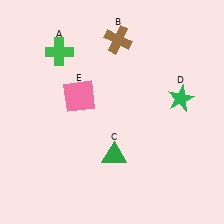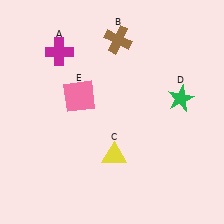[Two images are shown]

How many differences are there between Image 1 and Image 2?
There are 2 differences between the two images.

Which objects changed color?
A changed from green to magenta. C changed from green to yellow.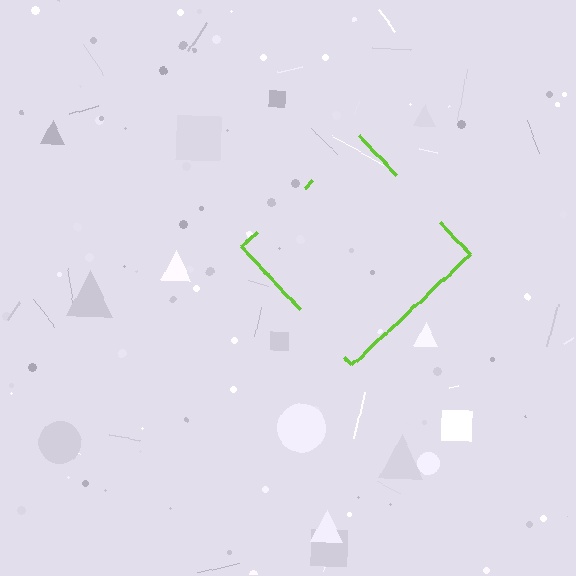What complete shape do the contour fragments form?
The contour fragments form a diamond.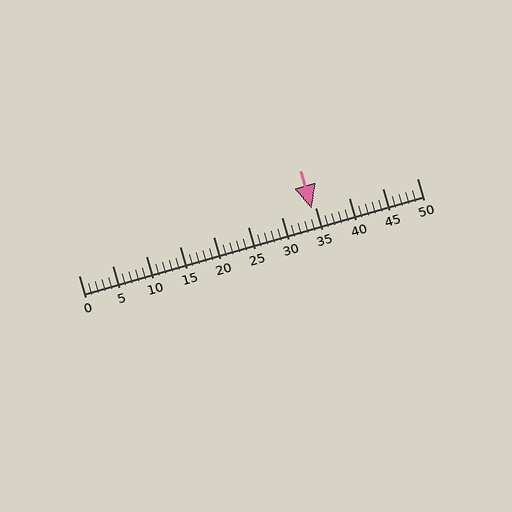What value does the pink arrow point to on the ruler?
The pink arrow points to approximately 34.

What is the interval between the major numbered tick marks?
The major tick marks are spaced 5 units apart.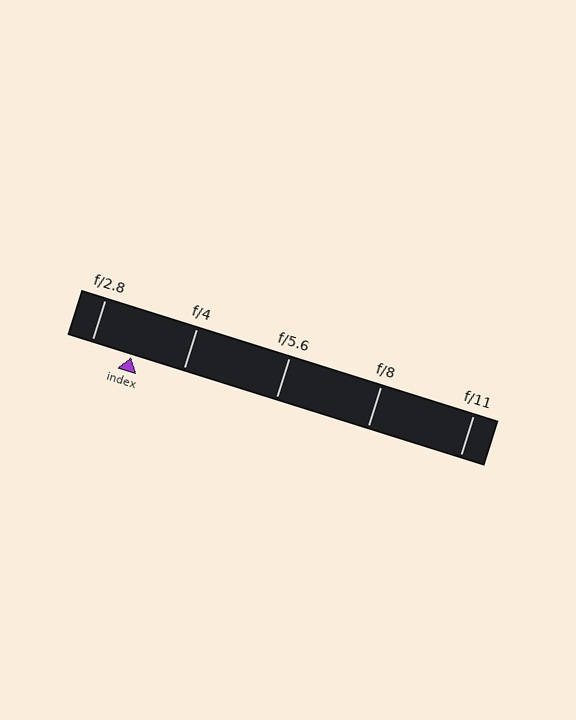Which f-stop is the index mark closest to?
The index mark is closest to f/2.8.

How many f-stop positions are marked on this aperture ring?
There are 5 f-stop positions marked.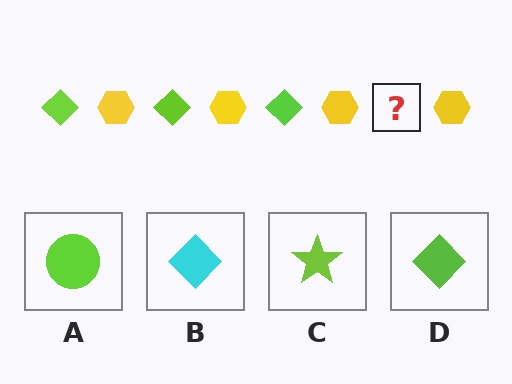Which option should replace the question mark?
Option D.